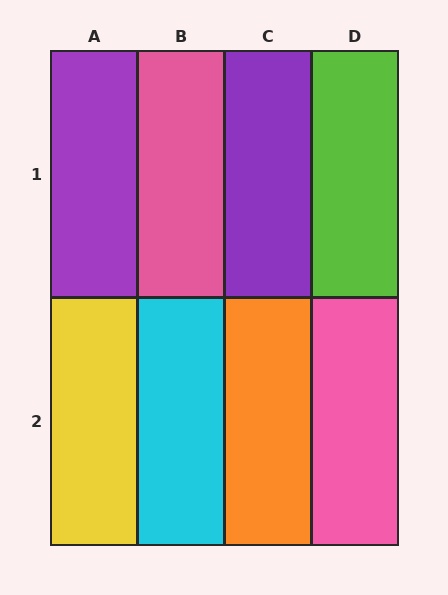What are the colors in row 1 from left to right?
Purple, pink, purple, lime.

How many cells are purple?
2 cells are purple.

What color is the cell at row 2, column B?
Cyan.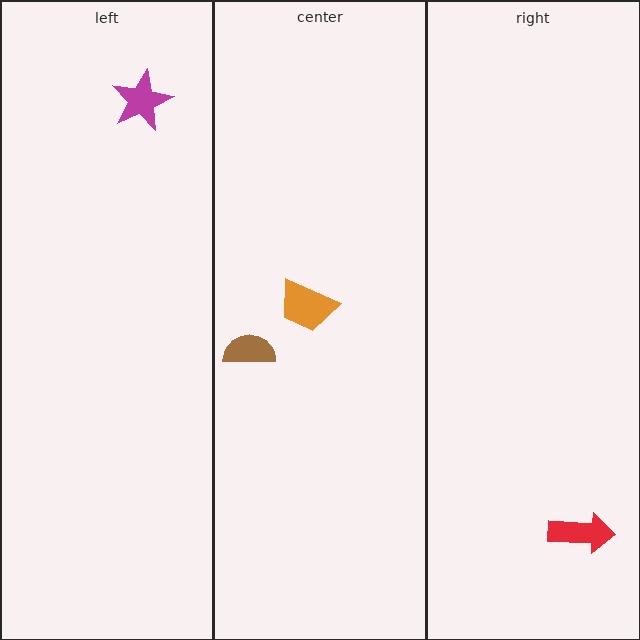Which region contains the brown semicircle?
The center region.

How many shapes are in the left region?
1.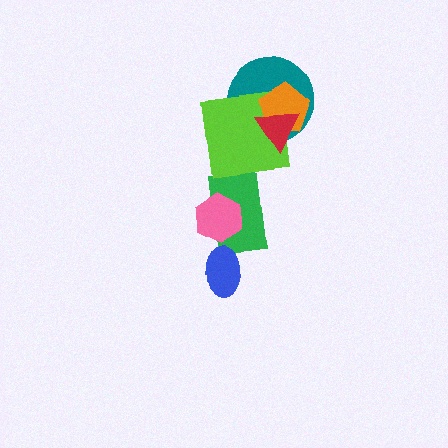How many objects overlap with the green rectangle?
1 object overlaps with the green rectangle.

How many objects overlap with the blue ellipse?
0 objects overlap with the blue ellipse.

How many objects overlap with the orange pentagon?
3 objects overlap with the orange pentagon.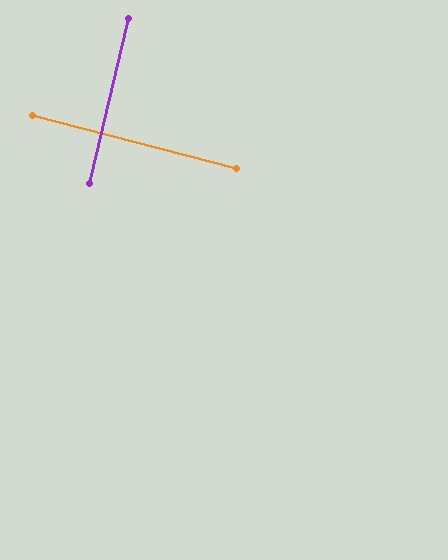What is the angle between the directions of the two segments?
Approximately 89 degrees.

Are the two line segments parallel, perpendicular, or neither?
Perpendicular — they meet at approximately 89°.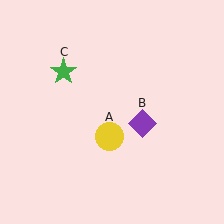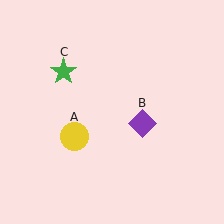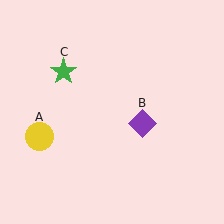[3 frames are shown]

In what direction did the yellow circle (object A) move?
The yellow circle (object A) moved left.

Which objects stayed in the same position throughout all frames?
Purple diamond (object B) and green star (object C) remained stationary.